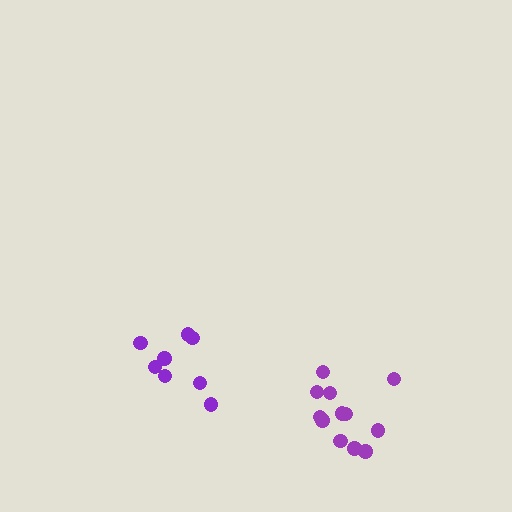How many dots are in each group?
Group 1: 8 dots, Group 2: 12 dots (20 total).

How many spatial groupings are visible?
There are 2 spatial groupings.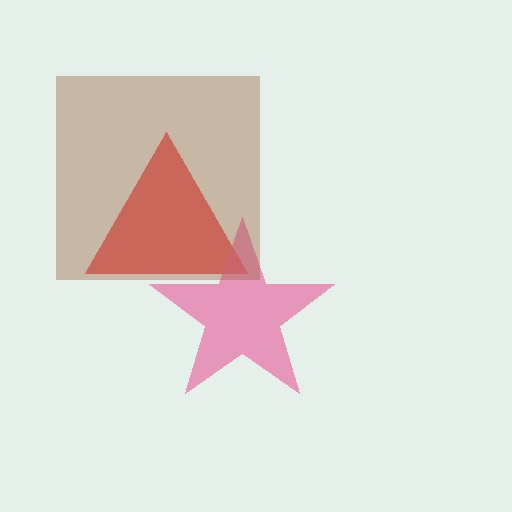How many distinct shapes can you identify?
There are 3 distinct shapes: a red triangle, a pink star, a brown square.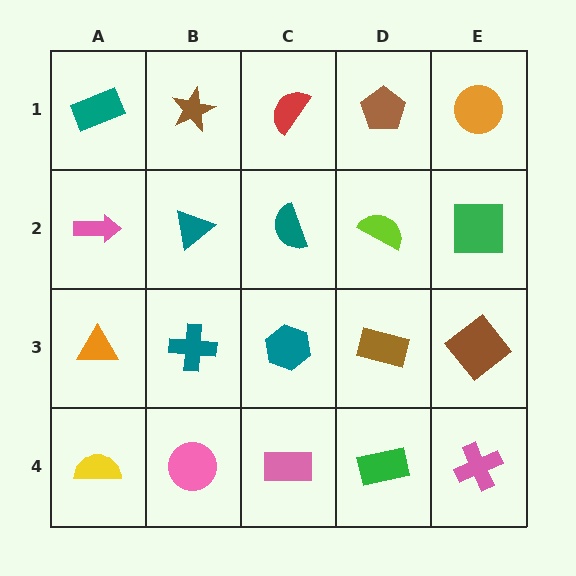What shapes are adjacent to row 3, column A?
A pink arrow (row 2, column A), a yellow semicircle (row 4, column A), a teal cross (row 3, column B).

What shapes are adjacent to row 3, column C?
A teal semicircle (row 2, column C), a pink rectangle (row 4, column C), a teal cross (row 3, column B), a brown rectangle (row 3, column D).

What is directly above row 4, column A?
An orange triangle.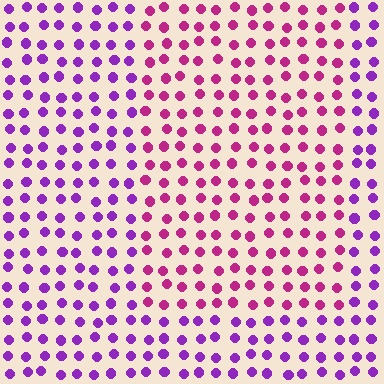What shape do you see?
I see a rectangle.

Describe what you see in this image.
The image is filled with small purple elements in a uniform arrangement. A rectangle-shaped region is visible where the elements are tinted to a slightly different hue, forming a subtle color boundary.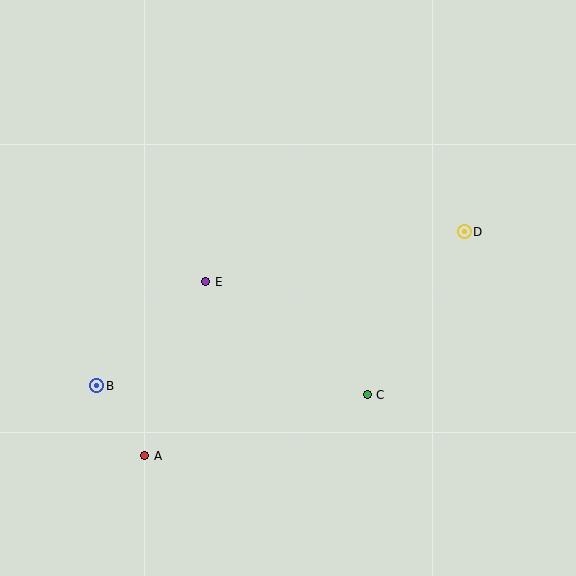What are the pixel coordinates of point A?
Point A is at (145, 456).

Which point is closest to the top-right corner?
Point D is closest to the top-right corner.